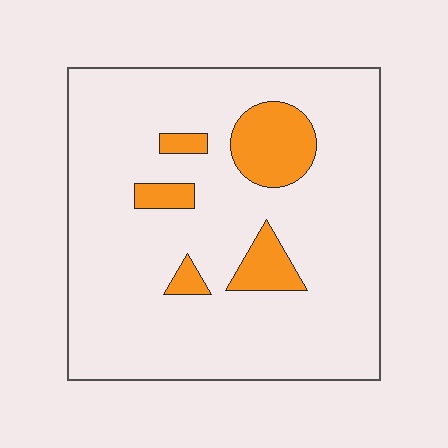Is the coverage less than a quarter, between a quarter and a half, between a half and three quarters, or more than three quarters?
Less than a quarter.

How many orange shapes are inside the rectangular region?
5.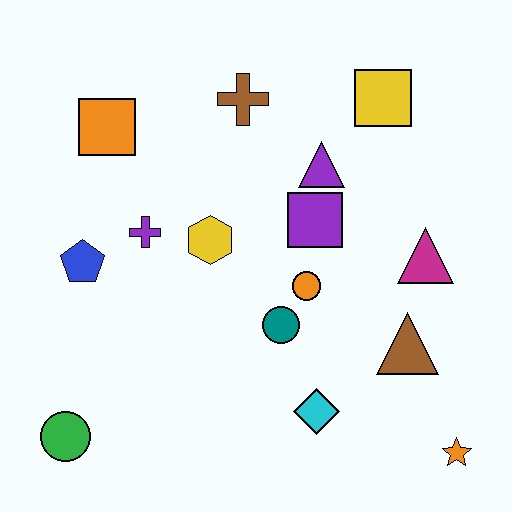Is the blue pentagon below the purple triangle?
Yes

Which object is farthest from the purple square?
The green circle is farthest from the purple square.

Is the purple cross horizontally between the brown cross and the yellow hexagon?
No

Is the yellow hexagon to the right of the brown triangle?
No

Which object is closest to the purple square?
The purple triangle is closest to the purple square.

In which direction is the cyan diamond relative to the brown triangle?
The cyan diamond is to the left of the brown triangle.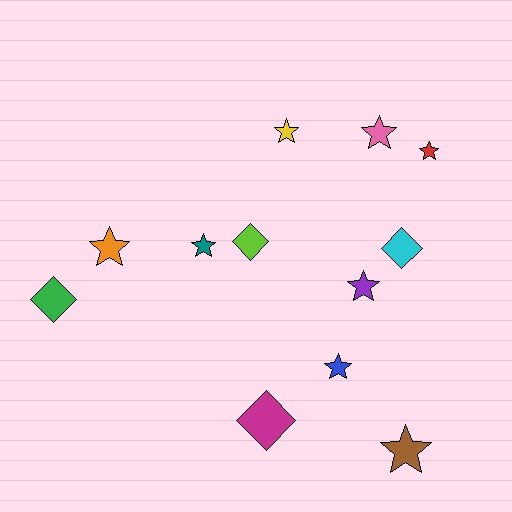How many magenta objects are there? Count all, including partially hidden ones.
There is 1 magenta object.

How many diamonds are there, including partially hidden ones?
There are 4 diamonds.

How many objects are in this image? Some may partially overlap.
There are 12 objects.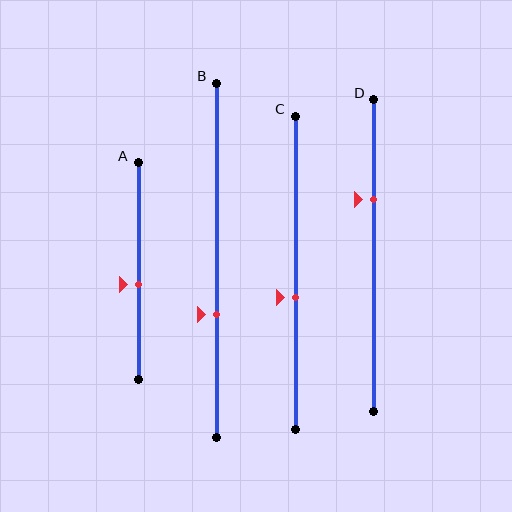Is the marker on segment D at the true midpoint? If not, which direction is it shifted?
No, the marker on segment D is shifted upward by about 18% of the segment length.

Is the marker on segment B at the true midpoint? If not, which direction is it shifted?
No, the marker on segment B is shifted downward by about 15% of the segment length.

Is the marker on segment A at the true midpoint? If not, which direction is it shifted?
No, the marker on segment A is shifted downward by about 6% of the segment length.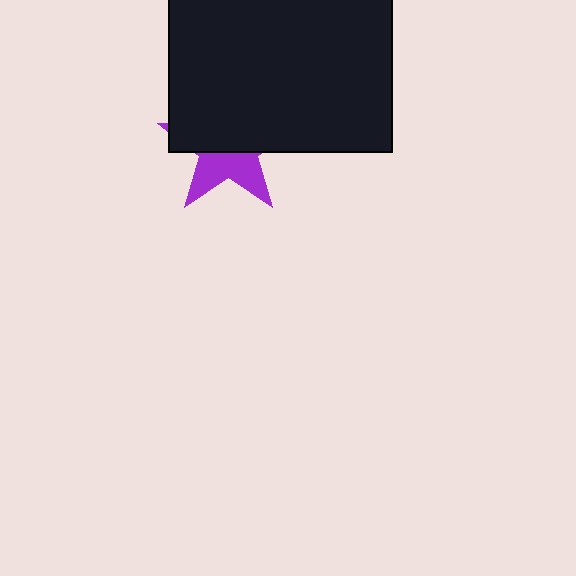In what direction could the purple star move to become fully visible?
The purple star could move down. That would shift it out from behind the black rectangle entirely.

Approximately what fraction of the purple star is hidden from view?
Roughly 60% of the purple star is hidden behind the black rectangle.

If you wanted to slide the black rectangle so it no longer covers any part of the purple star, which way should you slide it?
Slide it up — that is the most direct way to separate the two shapes.